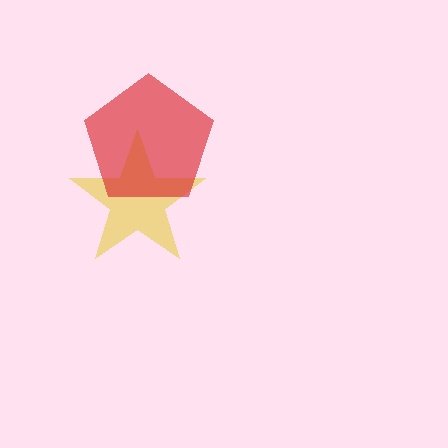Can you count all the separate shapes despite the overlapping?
Yes, there are 2 separate shapes.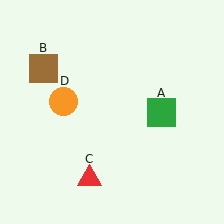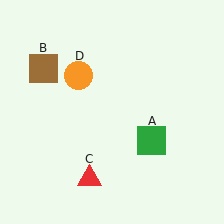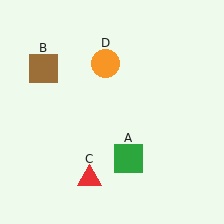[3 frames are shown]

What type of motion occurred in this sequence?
The green square (object A), orange circle (object D) rotated clockwise around the center of the scene.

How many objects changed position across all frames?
2 objects changed position: green square (object A), orange circle (object D).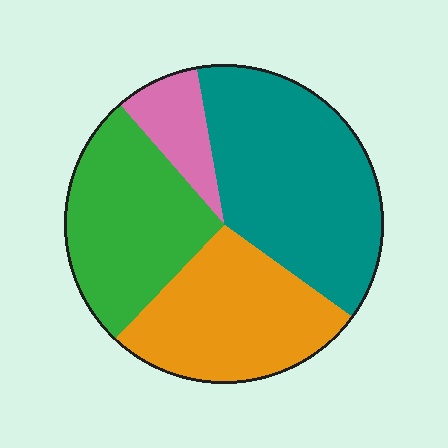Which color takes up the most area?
Teal, at roughly 40%.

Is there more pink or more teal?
Teal.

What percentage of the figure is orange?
Orange covers 27% of the figure.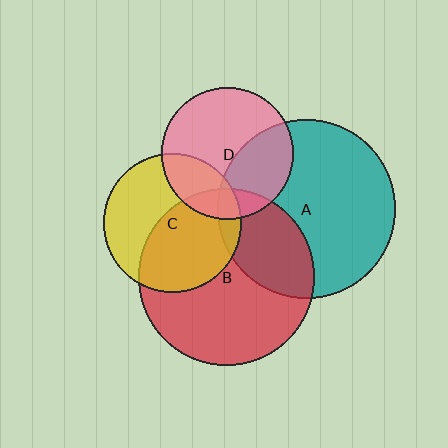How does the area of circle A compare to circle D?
Approximately 1.8 times.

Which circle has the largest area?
Circle A (teal).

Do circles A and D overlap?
Yes.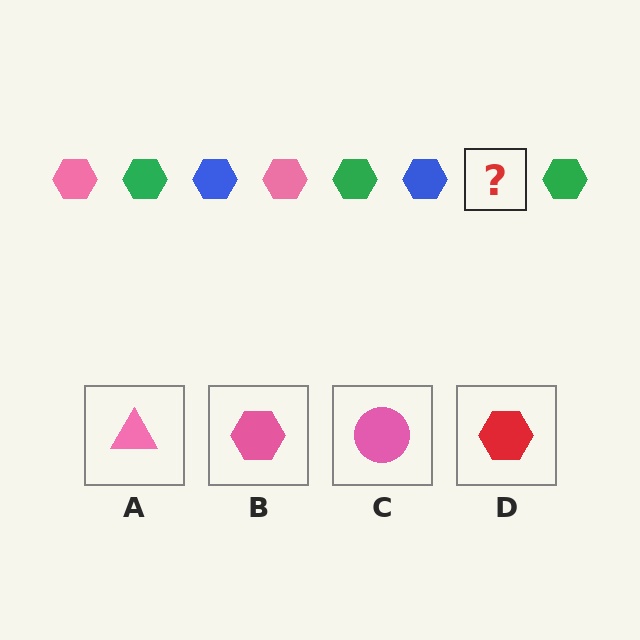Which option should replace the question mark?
Option B.